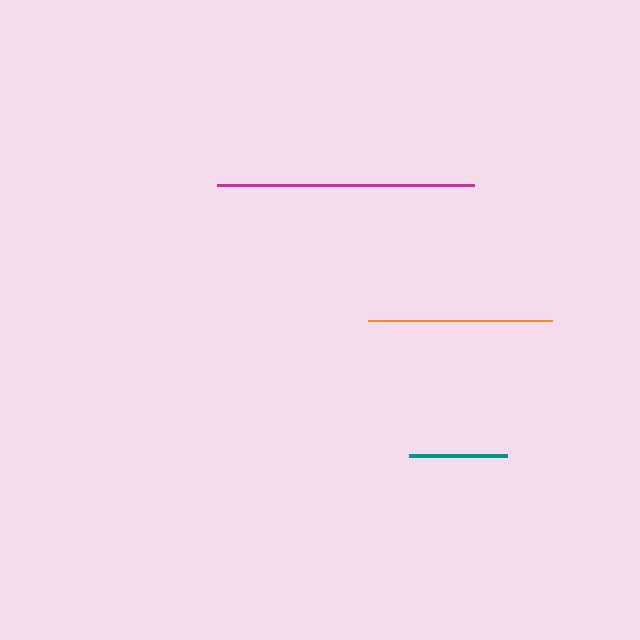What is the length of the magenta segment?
The magenta segment is approximately 257 pixels long.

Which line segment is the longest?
The magenta line is the longest at approximately 257 pixels.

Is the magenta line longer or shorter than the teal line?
The magenta line is longer than the teal line.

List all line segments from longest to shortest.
From longest to shortest: magenta, orange, teal.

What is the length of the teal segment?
The teal segment is approximately 98 pixels long.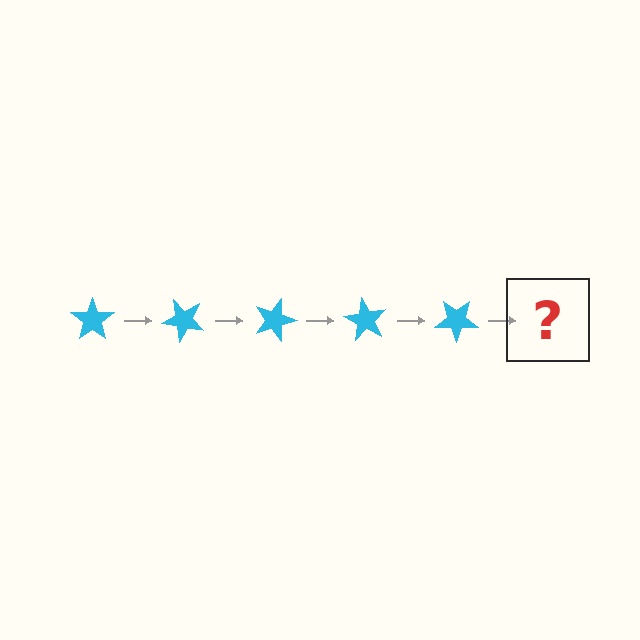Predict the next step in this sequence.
The next step is a cyan star rotated 225 degrees.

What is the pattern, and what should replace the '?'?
The pattern is that the star rotates 45 degrees each step. The '?' should be a cyan star rotated 225 degrees.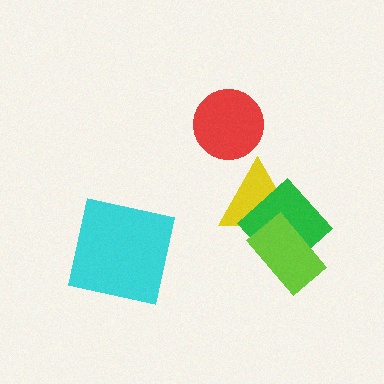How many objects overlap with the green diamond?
2 objects overlap with the green diamond.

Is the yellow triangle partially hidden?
Yes, it is partially covered by another shape.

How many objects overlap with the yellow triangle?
2 objects overlap with the yellow triangle.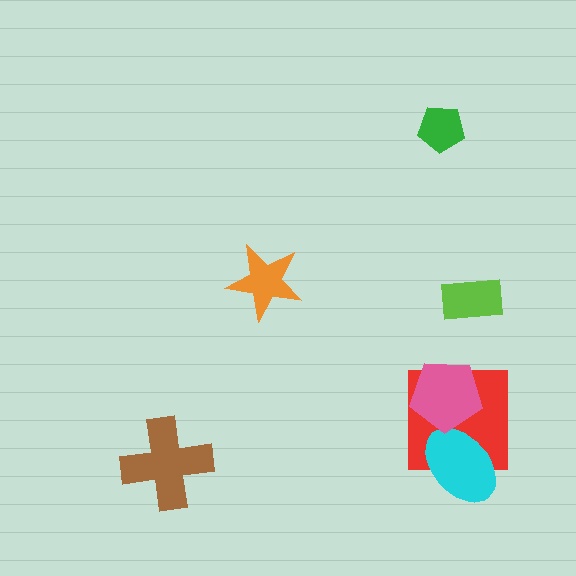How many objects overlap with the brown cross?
0 objects overlap with the brown cross.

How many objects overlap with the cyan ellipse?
2 objects overlap with the cyan ellipse.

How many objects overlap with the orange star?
0 objects overlap with the orange star.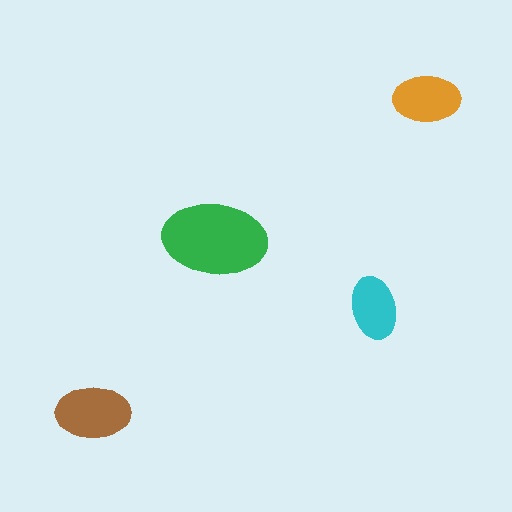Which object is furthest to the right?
The orange ellipse is rightmost.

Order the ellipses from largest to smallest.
the green one, the brown one, the orange one, the cyan one.